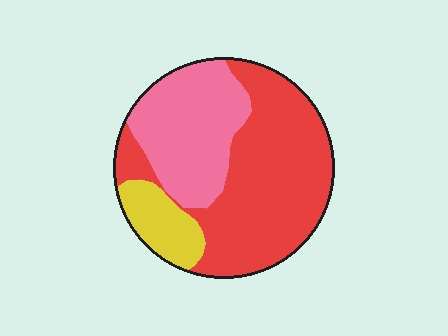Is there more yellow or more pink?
Pink.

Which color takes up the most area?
Red, at roughly 55%.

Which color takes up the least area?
Yellow, at roughly 10%.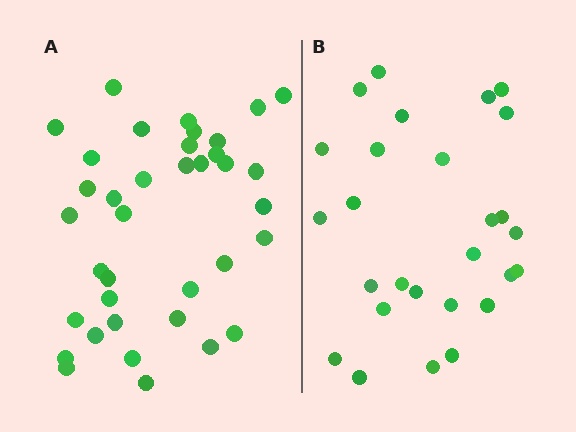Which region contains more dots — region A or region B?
Region A (the left region) has more dots.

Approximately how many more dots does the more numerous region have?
Region A has roughly 10 or so more dots than region B.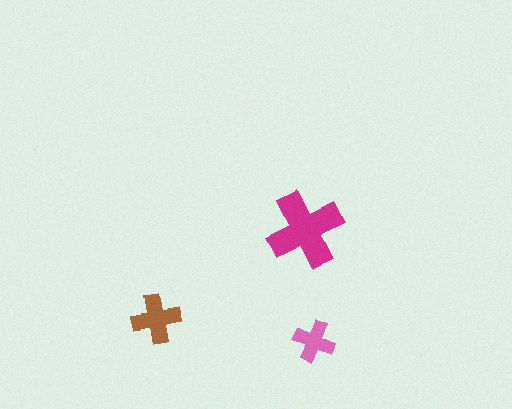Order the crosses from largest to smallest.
the magenta one, the brown one, the pink one.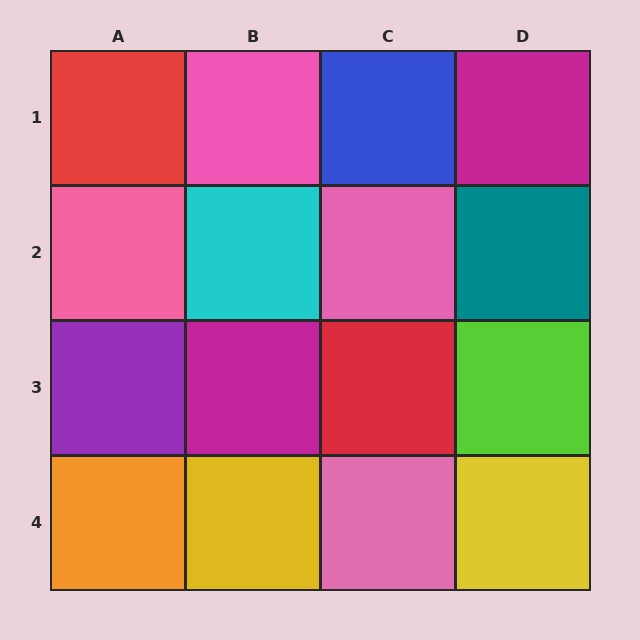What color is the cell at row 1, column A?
Red.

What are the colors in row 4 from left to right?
Orange, yellow, pink, yellow.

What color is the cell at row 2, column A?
Pink.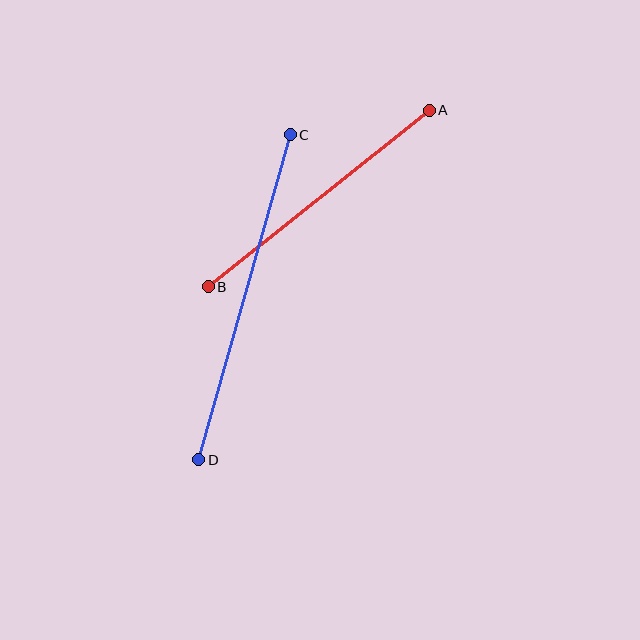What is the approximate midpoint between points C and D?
The midpoint is at approximately (244, 297) pixels.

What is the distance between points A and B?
The distance is approximately 283 pixels.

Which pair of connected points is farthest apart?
Points C and D are farthest apart.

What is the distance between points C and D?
The distance is approximately 337 pixels.